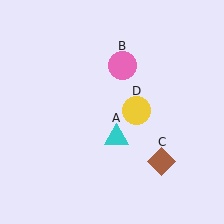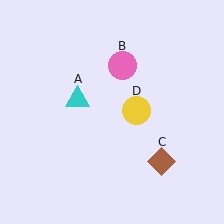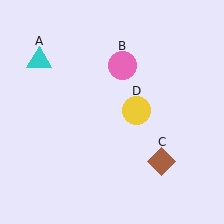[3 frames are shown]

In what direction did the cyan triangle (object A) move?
The cyan triangle (object A) moved up and to the left.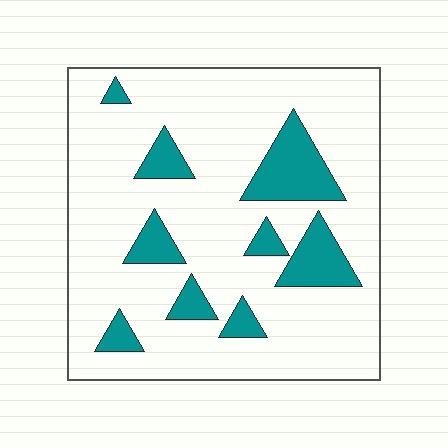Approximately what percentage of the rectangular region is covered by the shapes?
Approximately 15%.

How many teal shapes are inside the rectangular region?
9.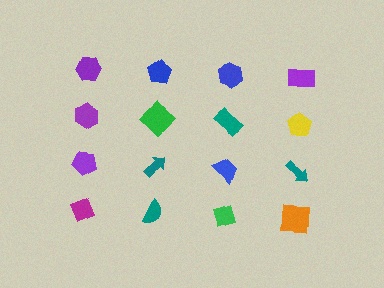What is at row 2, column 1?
A purple hexagon.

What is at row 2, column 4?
A yellow pentagon.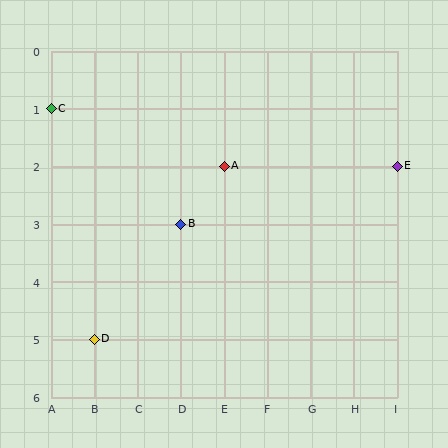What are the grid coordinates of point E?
Point E is at grid coordinates (I, 2).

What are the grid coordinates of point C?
Point C is at grid coordinates (A, 1).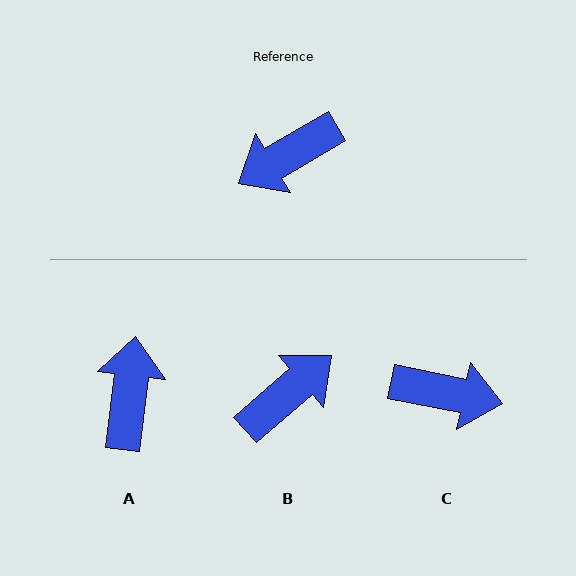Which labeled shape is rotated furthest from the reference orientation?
B, about 170 degrees away.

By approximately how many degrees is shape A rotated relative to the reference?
Approximately 127 degrees clockwise.